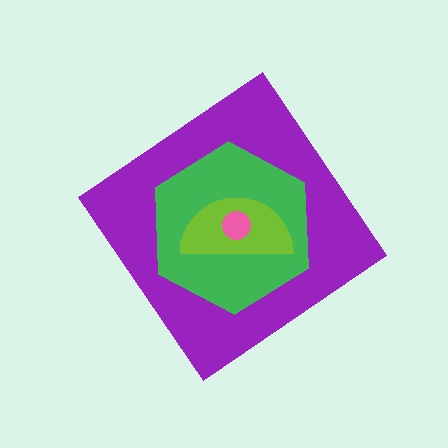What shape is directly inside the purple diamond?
The green hexagon.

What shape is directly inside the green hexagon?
The lime semicircle.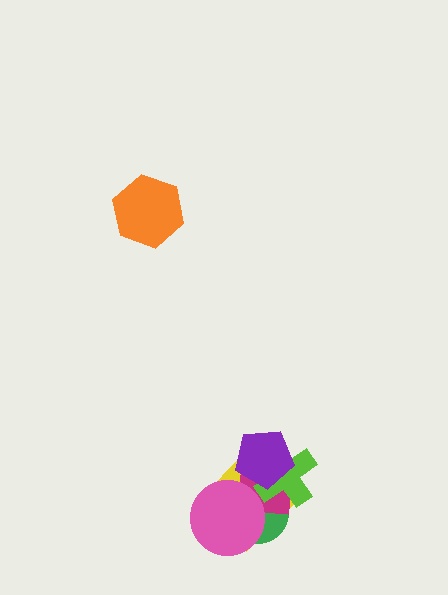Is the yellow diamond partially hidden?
Yes, it is partially covered by another shape.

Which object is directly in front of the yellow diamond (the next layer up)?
The green circle is directly in front of the yellow diamond.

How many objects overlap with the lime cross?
4 objects overlap with the lime cross.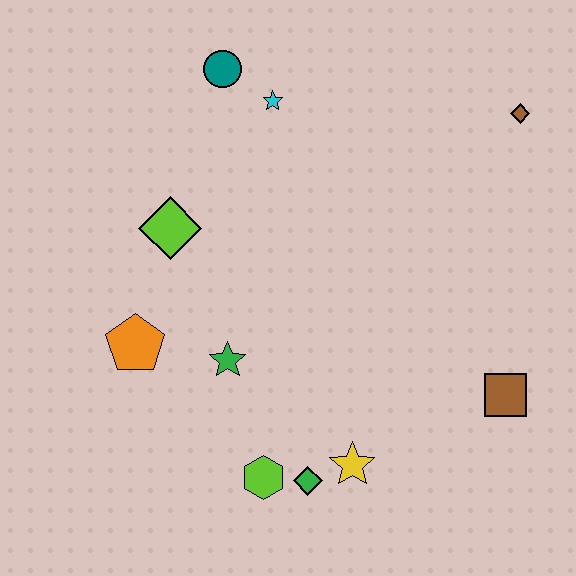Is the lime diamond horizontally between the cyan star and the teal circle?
No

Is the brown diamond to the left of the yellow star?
No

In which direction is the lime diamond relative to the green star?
The lime diamond is above the green star.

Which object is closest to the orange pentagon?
The green star is closest to the orange pentagon.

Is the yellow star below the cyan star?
Yes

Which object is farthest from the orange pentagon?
The brown diamond is farthest from the orange pentagon.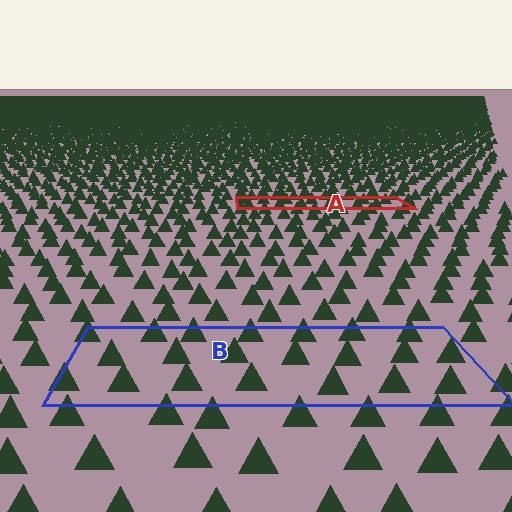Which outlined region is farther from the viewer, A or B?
Region A is farther from the viewer — the texture elements inside it appear smaller and more densely packed.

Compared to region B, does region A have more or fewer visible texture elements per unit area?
Region A has more texture elements per unit area — they are packed more densely because it is farther away.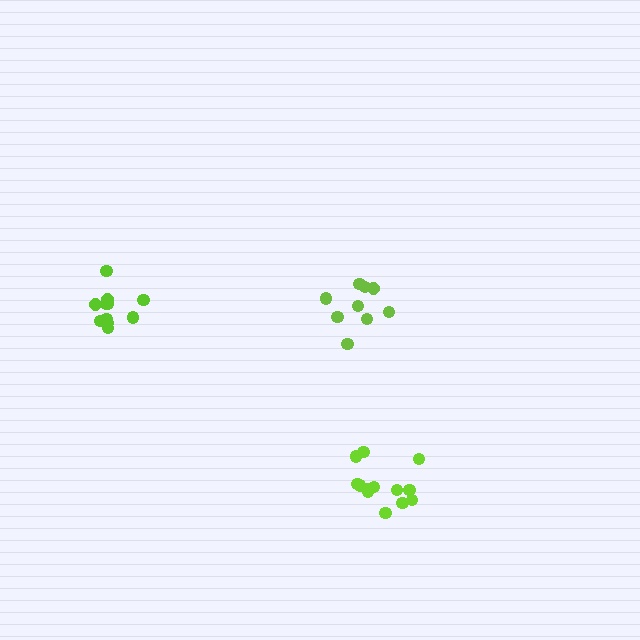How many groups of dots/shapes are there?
There are 3 groups.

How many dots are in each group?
Group 1: 9 dots, Group 2: 11 dots, Group 3: 13 dots (33 total).